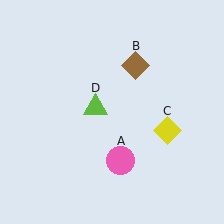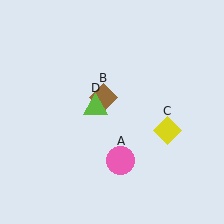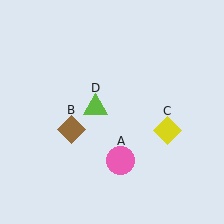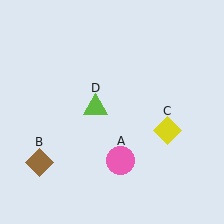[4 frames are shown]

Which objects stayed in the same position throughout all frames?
Pink circle (object A) and yellow diamond (object C) and lime triangle (object D) remained stationary.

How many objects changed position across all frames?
1 object changed position: brown diamond (object B).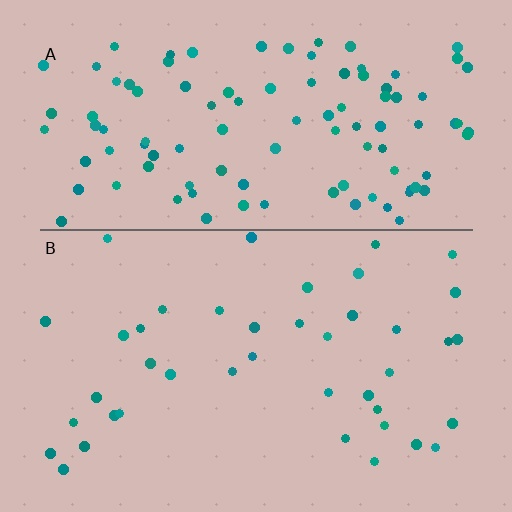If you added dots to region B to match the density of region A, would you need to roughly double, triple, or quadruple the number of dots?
Approximately triple.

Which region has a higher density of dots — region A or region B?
A (the top).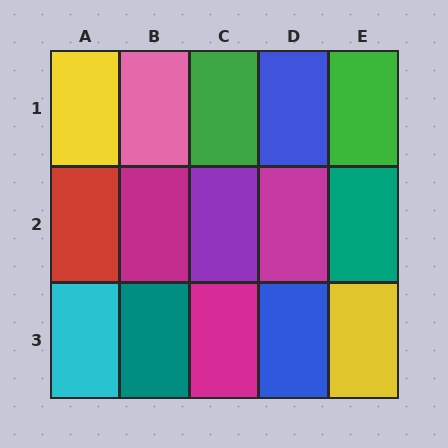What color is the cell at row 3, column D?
Blue.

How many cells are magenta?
3 cells are magenta.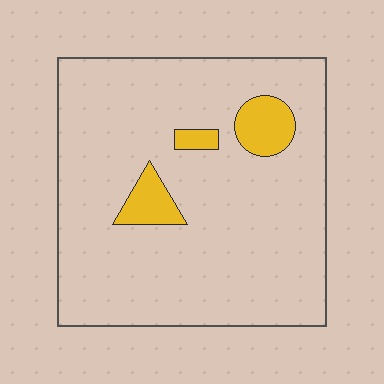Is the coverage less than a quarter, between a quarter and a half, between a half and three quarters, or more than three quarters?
Less than a quarter.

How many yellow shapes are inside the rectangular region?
3.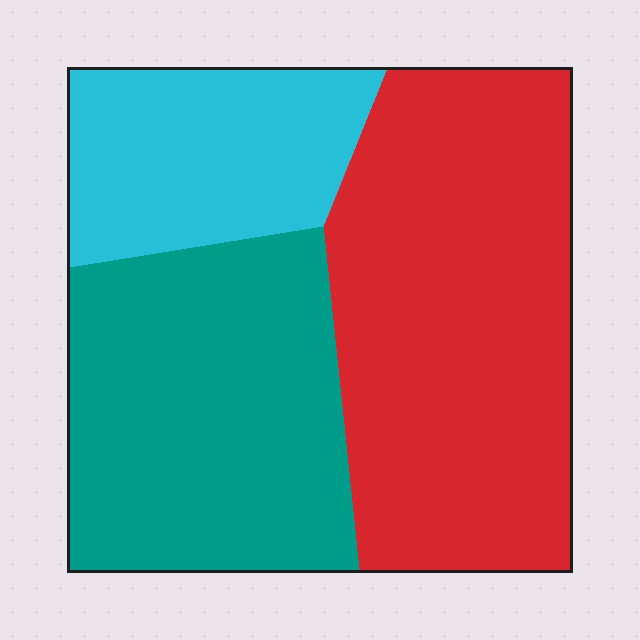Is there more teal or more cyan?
Teal.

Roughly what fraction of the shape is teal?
Teal takes up about one third (1/3) of the shape.